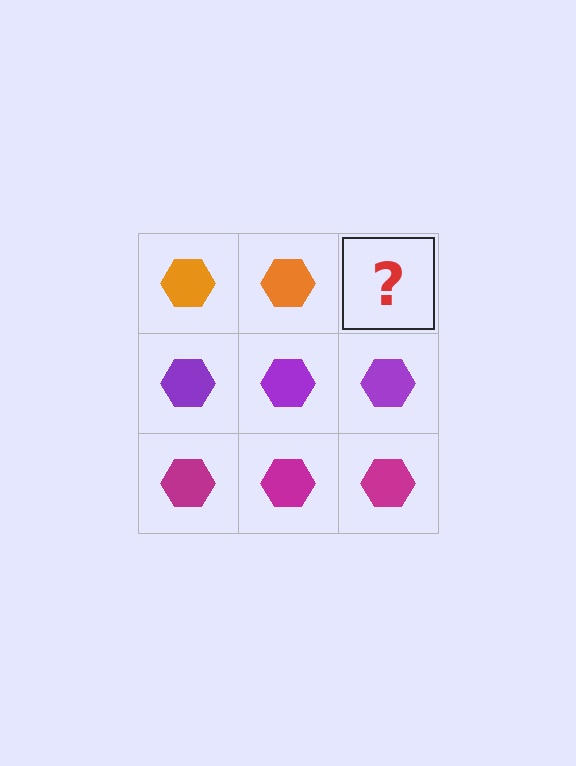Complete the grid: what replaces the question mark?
The question mark should be replaced with an orange hexagon.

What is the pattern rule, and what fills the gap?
The rule is that each row has a consistent color. The gap should be filled with an orange hexagon.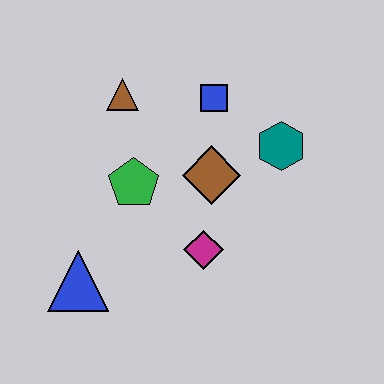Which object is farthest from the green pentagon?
The teal hexagon is farthest from the green pentagon.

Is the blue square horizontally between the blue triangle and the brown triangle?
No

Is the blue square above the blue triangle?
Yes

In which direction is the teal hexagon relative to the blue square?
The teal hexagon is to the right of the blue square.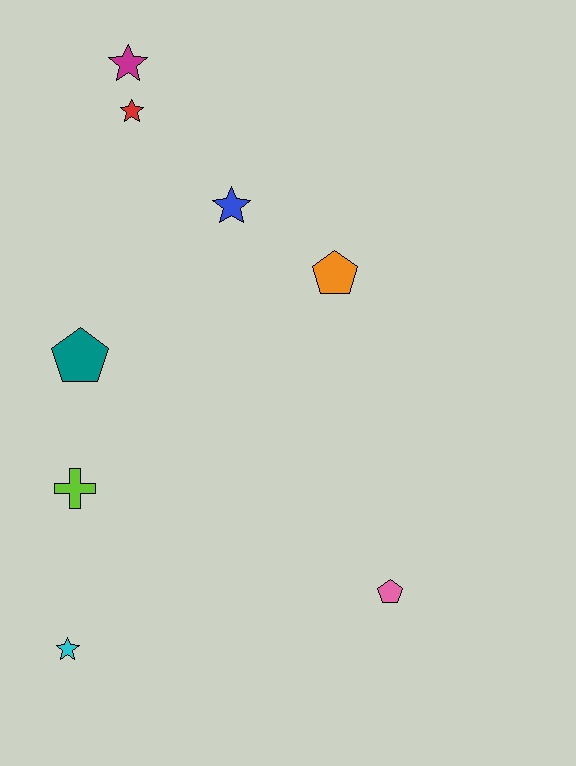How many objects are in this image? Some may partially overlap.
There are 8 objects.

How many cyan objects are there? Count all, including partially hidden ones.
There is 1 cyan object.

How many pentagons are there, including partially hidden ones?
There are 3 pentagons.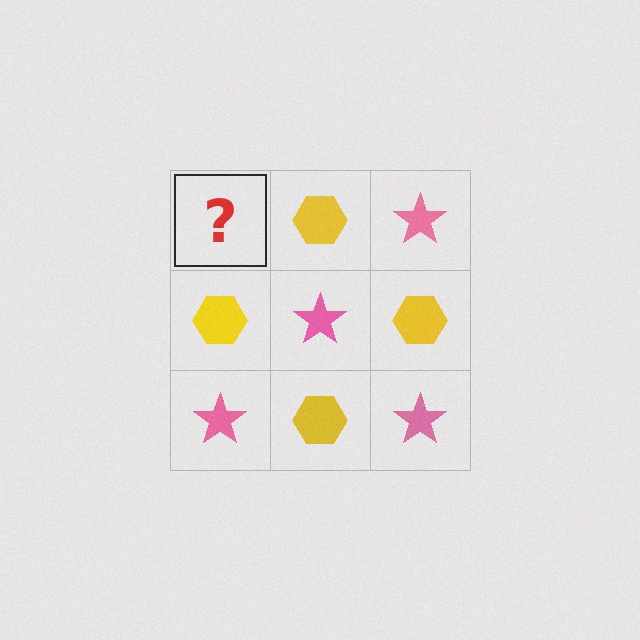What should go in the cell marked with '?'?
The missing cell should contain a pink star.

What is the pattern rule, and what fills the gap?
The rule is that it alternates pink star and yellow hexagon in a checkerboard pattern. The gap should be filled with a pink star.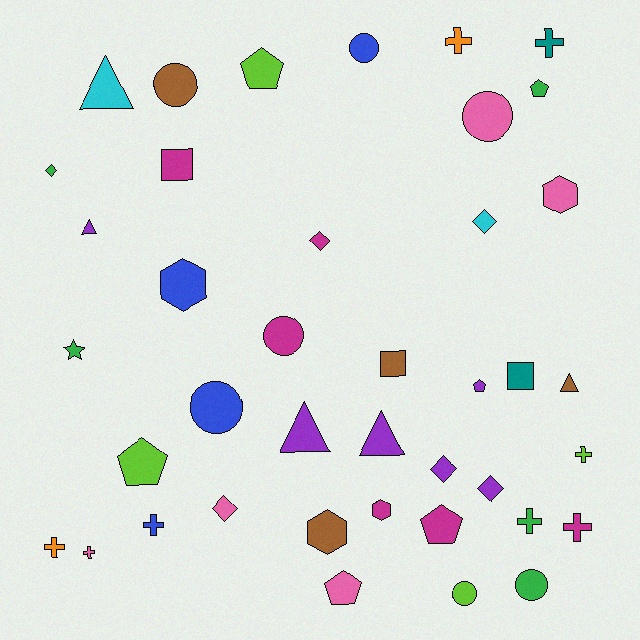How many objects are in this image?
There are 40 objects.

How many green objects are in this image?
There are 5 green objects.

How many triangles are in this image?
There are 5 triangles.